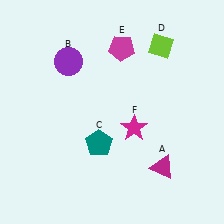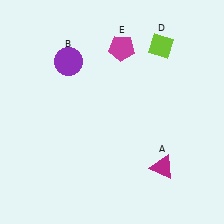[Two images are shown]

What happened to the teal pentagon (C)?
The teal pentagon (C) was removed in Image 2. It was in the bottom-left area of Image 1.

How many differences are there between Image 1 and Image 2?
There are 2 differences between the two images.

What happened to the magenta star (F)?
The magenta star (F) was removed in Image 2. It was in the bottom-right area of Image 1.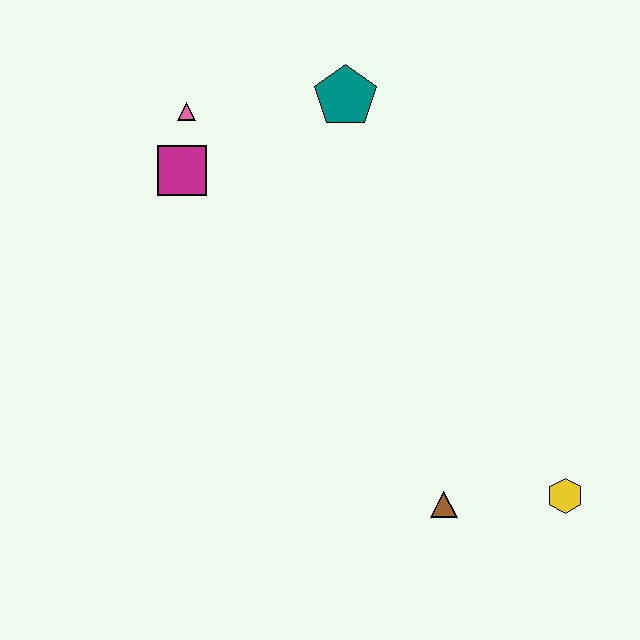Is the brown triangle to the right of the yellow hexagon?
No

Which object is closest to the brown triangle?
The yellow hexagon is closest to the brown triangle.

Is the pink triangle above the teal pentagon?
No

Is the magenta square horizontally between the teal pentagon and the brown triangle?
No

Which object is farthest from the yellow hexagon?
The pink triangle is farthest from the yellow hexagon.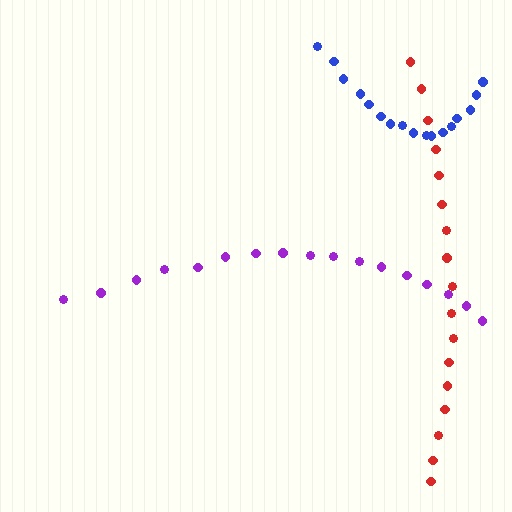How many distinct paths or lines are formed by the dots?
There are 3 distinct paths.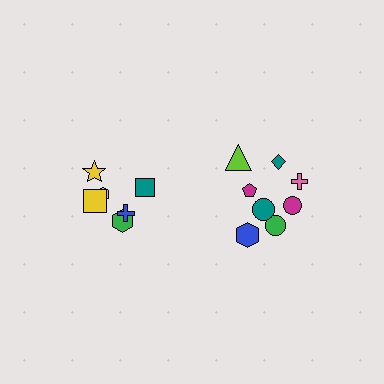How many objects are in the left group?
There are 6 objects.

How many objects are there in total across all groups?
There are 14 objects.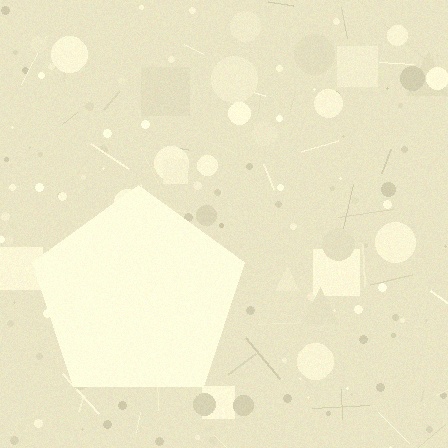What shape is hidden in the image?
A pentagon is hidden in the image.